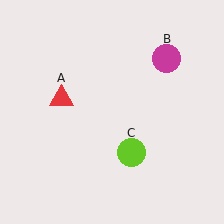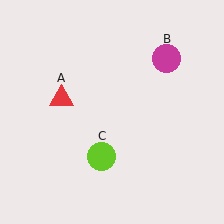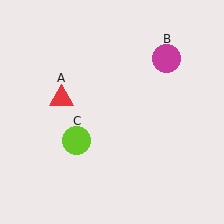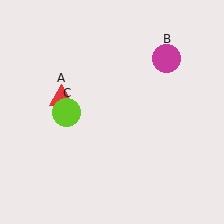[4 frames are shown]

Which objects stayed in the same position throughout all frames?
Red triangle (object A) and magenta circle (object B) remained stationary.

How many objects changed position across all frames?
1 object changed position: lime circle (object C).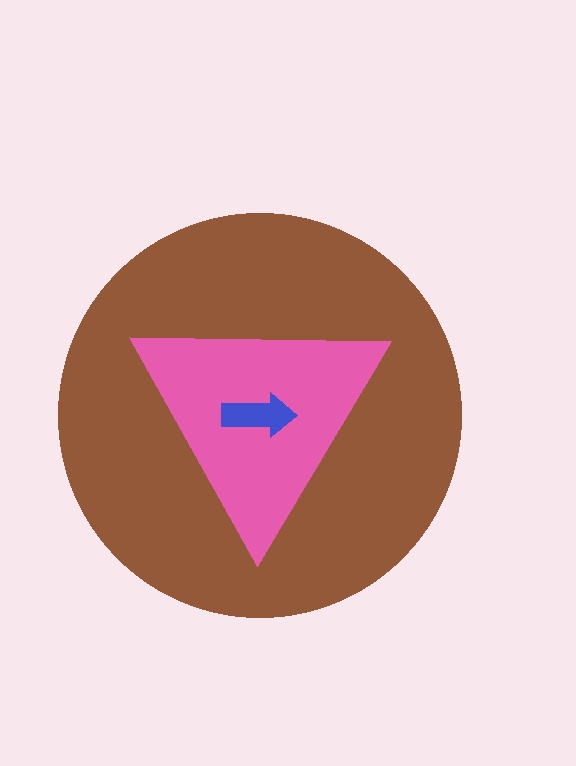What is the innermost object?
The blue arrow.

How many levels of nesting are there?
3.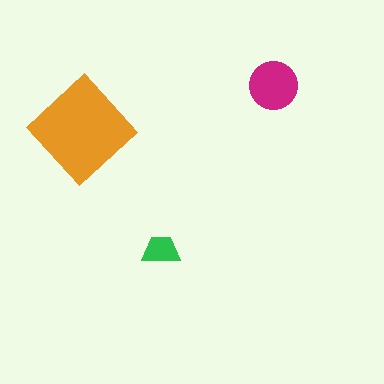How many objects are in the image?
There are 3 objects in the image.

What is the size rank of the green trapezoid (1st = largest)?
3rd.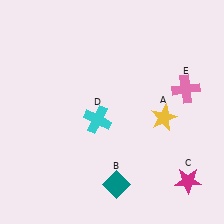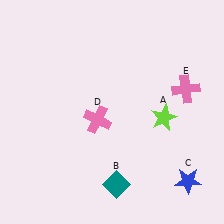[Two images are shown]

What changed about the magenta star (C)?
In Image 1, C is magenta. In Image 2, it changed to blue.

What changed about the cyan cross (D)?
In Image 1, D is cyan. In Image 2, it changed to pink.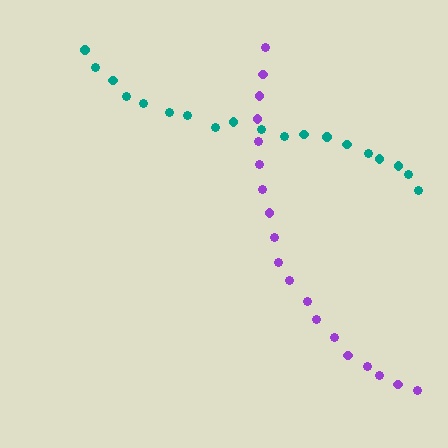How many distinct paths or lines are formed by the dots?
There are 2 distinct paths.